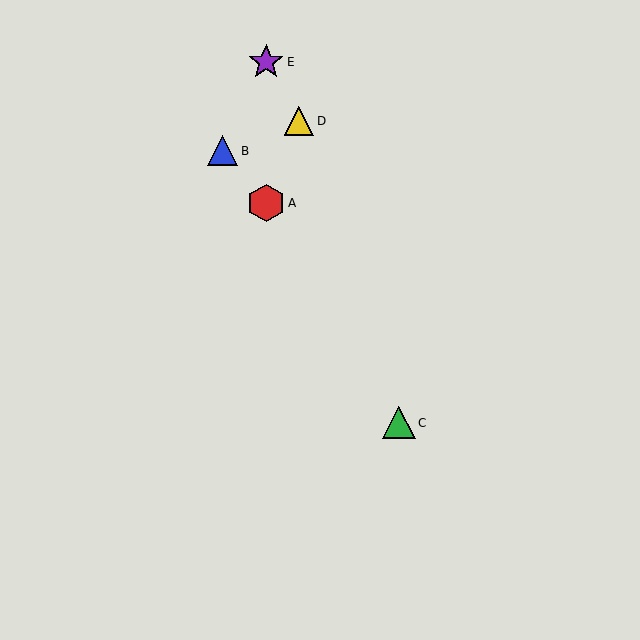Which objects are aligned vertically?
Objects A, E are aligned vertically.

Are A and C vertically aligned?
No, A is at x≈266 and C is at x≈399.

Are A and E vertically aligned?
Yes, both are at x≈266.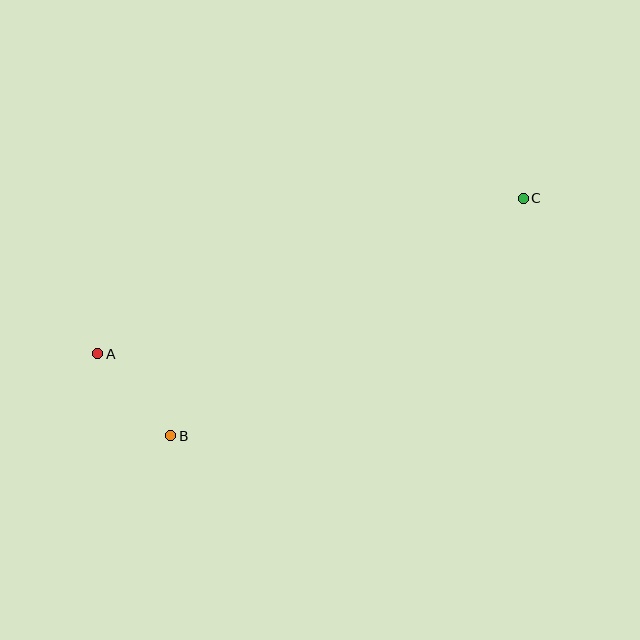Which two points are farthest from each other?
Points A and C are farthest from each other.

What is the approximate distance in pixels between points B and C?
The distance between B and C is approximately 425 pixels.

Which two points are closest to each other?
Points A and B are closest to each other.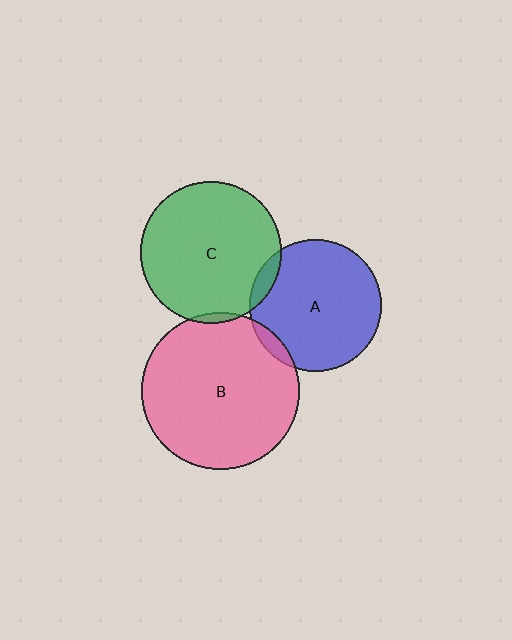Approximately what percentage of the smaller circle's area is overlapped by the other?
Approximately 5%.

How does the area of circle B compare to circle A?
Approximately 1.4 times.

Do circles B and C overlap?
Yes.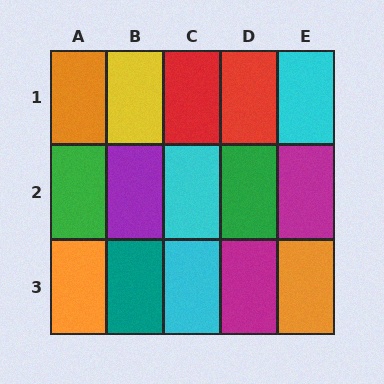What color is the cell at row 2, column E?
Magenta.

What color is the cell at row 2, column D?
Green.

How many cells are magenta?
2 cells are magenta.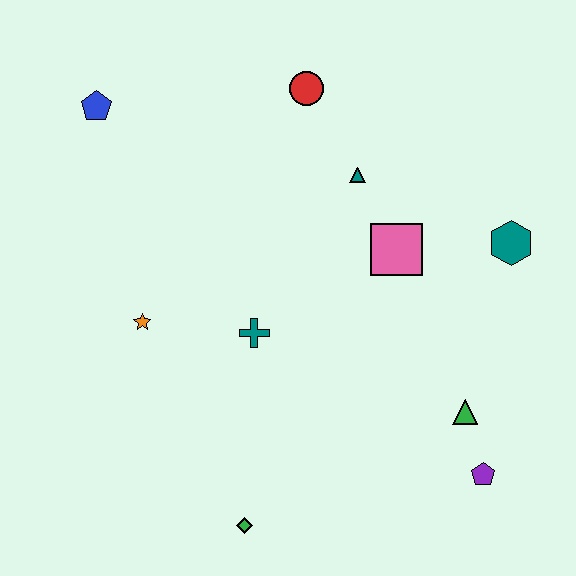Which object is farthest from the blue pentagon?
The purple pentagon is farthest from the blue pentagon.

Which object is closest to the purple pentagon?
The green triangle is closest to the purple pentagon.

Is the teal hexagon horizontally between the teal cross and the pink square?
No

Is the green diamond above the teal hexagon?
No